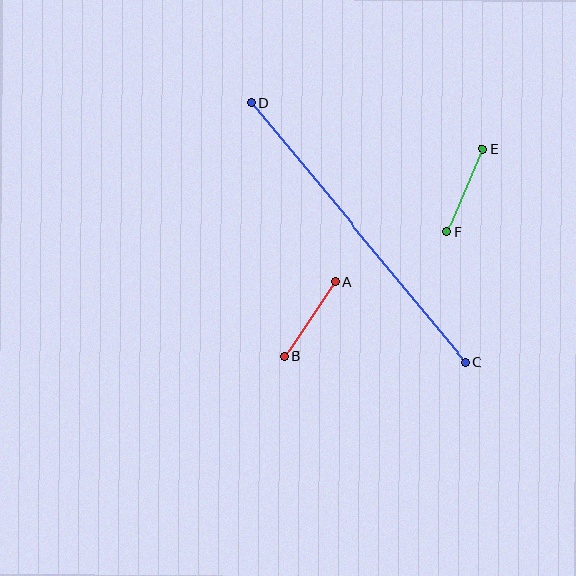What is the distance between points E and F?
The distance is approximately 91 pixels.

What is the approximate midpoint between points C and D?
The midpoint is at approximately (359, 233) pixels.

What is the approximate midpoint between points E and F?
The midpoint is at approximately (465, 190) pixels.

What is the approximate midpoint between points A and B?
The midpoint is at approximately (310, 319) pixels.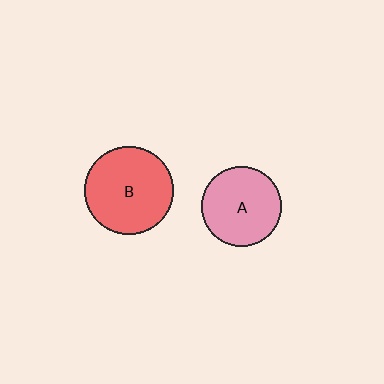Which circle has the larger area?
Circle B (red).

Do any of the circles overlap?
No, none of the circles overlap.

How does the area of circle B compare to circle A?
Approximately 1.2 times.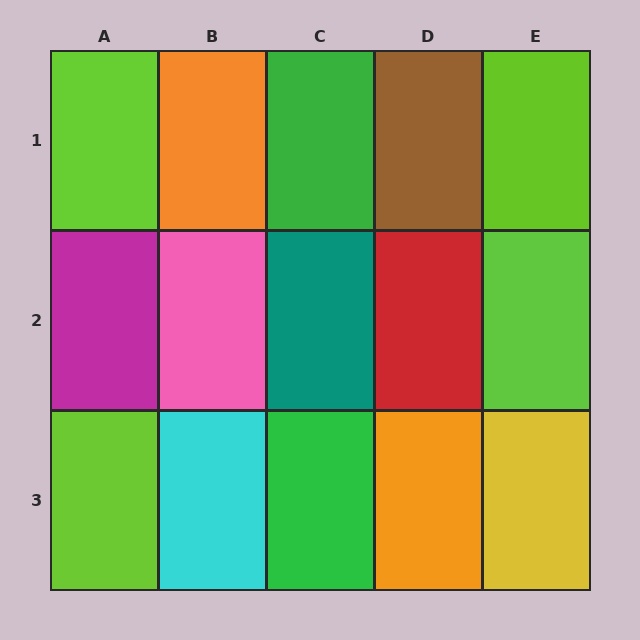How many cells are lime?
4 cells are lime.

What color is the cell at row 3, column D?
Orange.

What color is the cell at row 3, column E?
Yellow.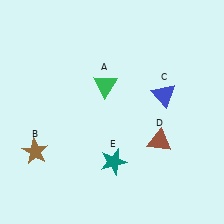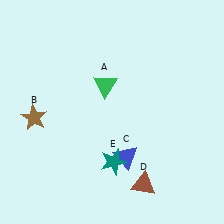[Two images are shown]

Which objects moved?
The objects that moved are: the brown star (B), the blue triangle (C), the brown triangle (D).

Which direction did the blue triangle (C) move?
The blue triangle (C) moved down.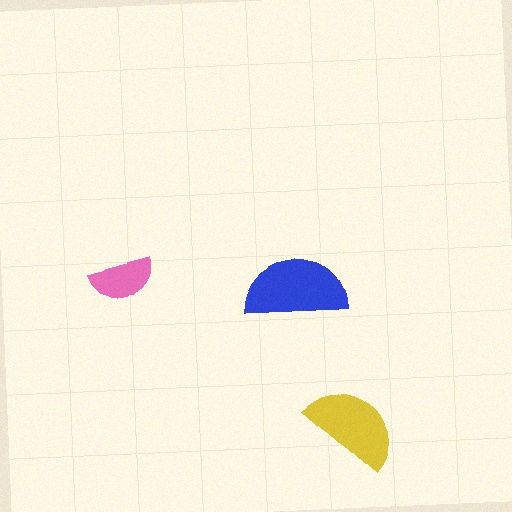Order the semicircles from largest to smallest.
the blue one, the yellow one, the pink one.